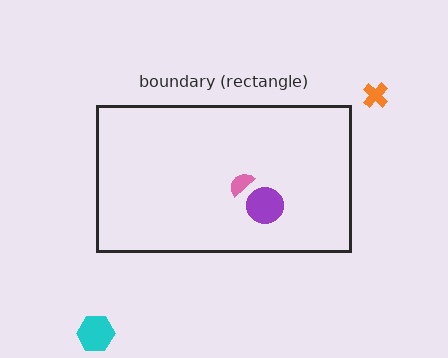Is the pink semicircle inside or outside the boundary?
Inside.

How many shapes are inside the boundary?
2 inside, 2 outside.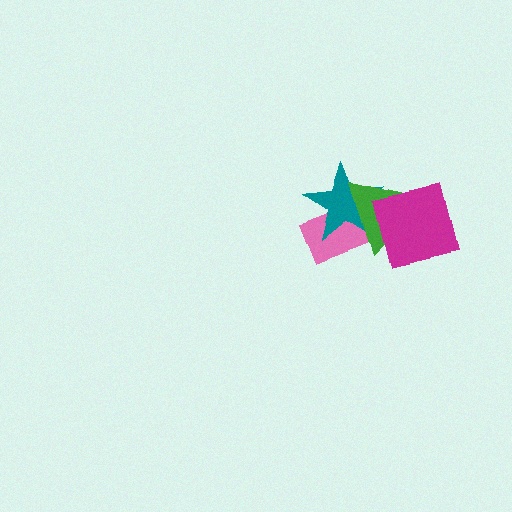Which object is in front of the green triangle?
The magenta square is in front of the green triangle.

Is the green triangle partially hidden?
Yes, it is partially covered by another shape.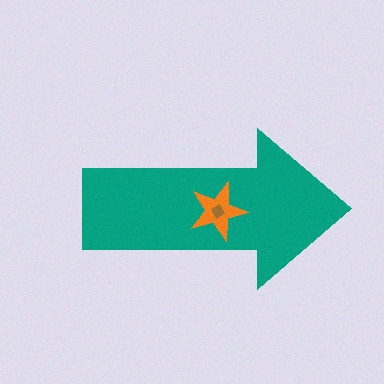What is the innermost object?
The brown diamond.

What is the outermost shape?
The teal arrow.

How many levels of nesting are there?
3.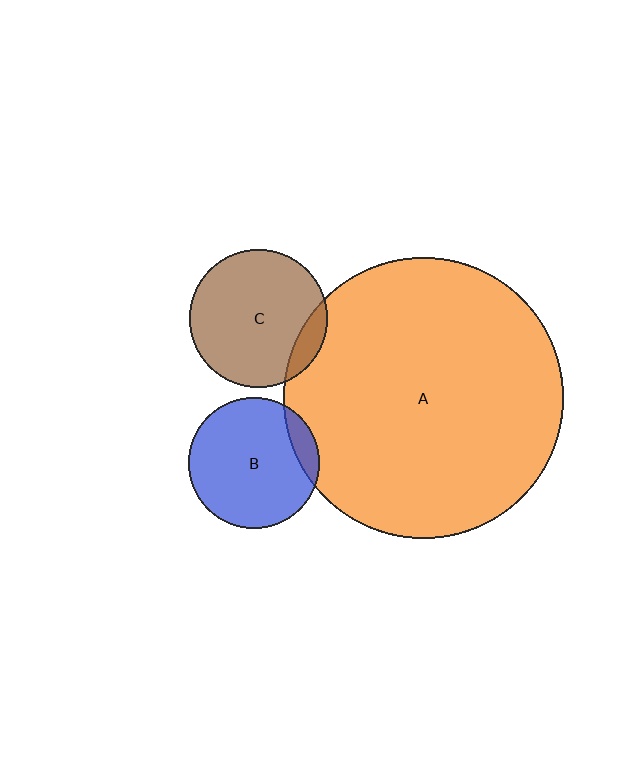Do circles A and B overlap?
Yes.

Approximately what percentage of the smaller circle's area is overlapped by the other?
Approximately 10%.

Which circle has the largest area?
Circle A (orange).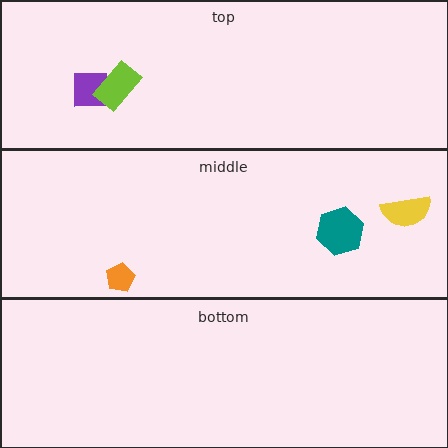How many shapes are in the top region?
2.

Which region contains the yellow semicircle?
The middle region.